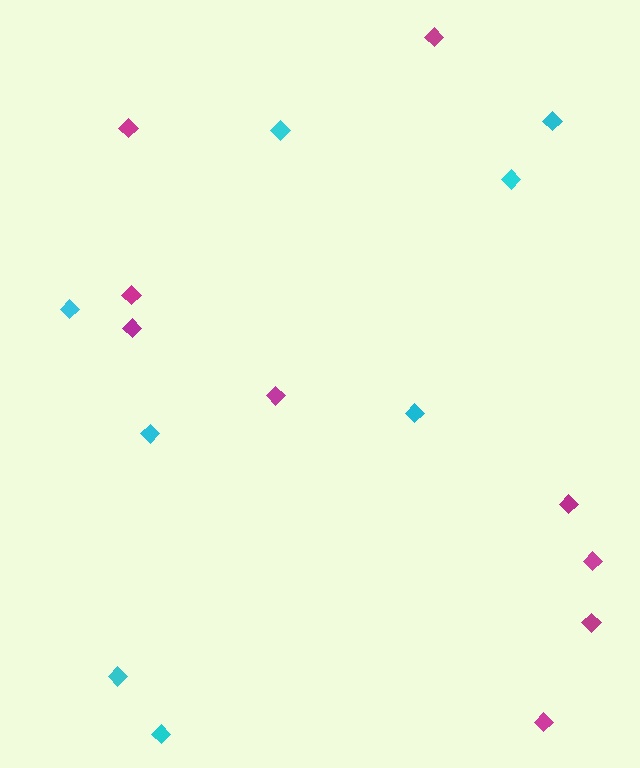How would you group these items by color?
There are 2 groups: one group of cyan diamonds (8) and one group of magenta diamonds (9).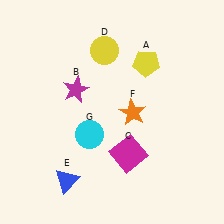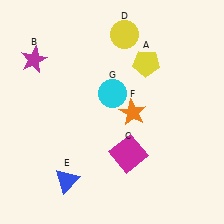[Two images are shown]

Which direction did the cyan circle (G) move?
The cyan circle (G) moved up.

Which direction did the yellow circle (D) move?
The yellow circle (D) moved right.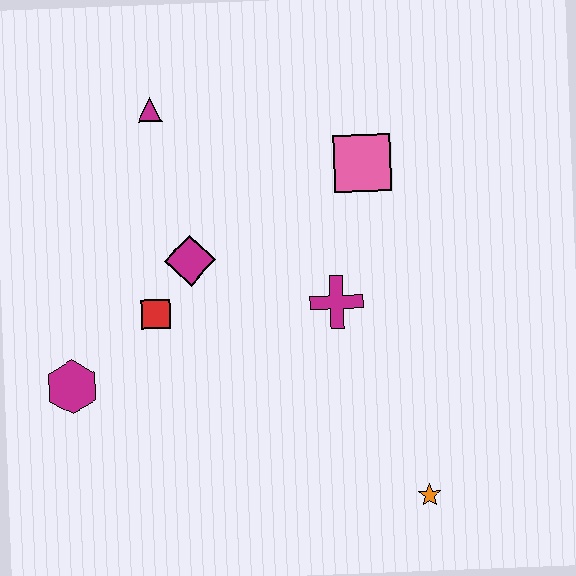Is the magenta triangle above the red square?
Yes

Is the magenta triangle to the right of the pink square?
No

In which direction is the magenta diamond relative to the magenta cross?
The magenta diamond is to the left of the magenta cross.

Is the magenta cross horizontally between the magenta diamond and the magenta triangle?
No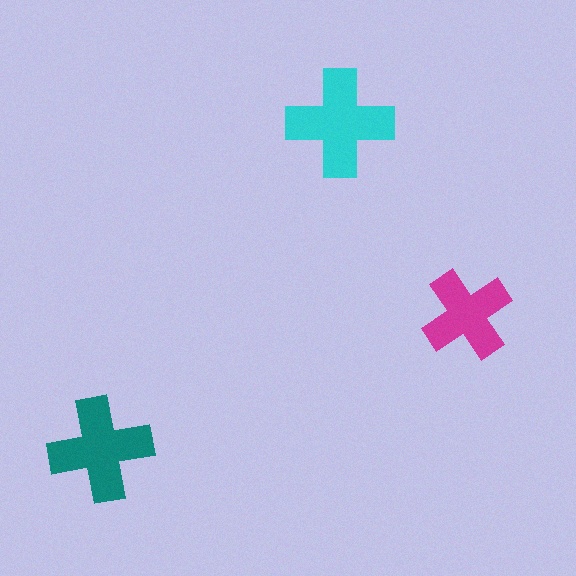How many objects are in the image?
There are 3 objects in the image.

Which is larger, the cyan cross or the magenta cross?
The cyan one.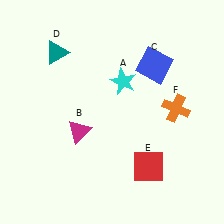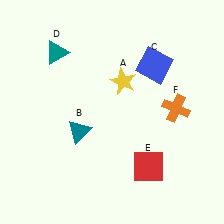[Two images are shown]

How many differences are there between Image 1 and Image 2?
There are 2 differences between the two images.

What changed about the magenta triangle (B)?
In Image 1, B is magenta. In Image 2, it changed to teal.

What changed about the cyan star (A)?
In Image 1, A is cyan. In Image 2, it changed to yellow.